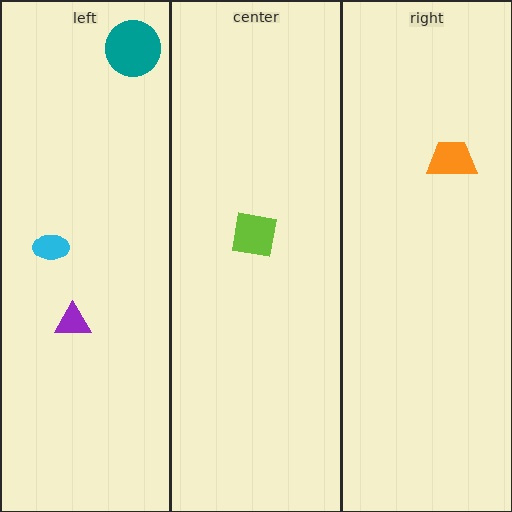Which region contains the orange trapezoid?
The right region.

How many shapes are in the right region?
1.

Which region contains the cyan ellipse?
The left region.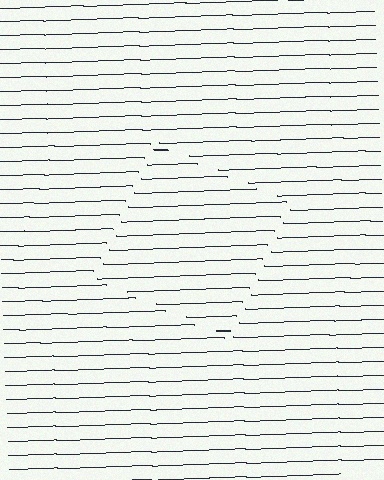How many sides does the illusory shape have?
4 sides — the line-ends trace a square.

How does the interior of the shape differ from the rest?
The interior of the shape contains the same grating, shifted by half a period — the contour is defined by the phase discontinuity where line-ends from the inner and outer gratings abut.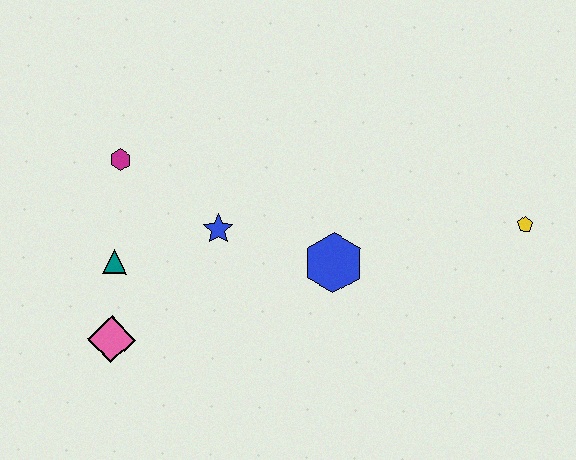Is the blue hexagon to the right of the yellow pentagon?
No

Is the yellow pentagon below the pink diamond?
No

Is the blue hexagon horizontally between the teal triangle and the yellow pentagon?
Yes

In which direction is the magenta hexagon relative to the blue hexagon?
The magenta hexagon is to the left of the blue hexagon.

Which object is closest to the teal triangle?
The pink diamond is closest to the teal triangle.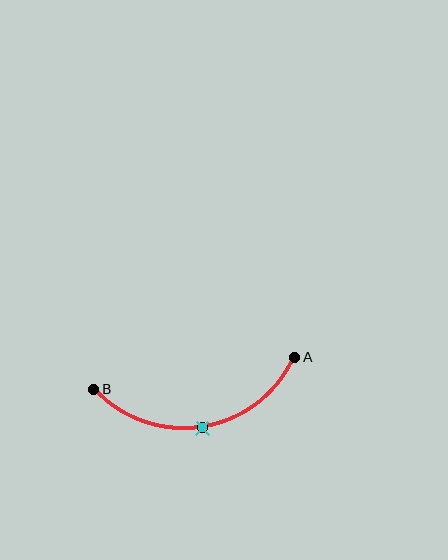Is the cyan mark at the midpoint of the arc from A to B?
Yes. The cyan mark lies on the arc at equal arc-length from both A and B — it is the arc midpoint.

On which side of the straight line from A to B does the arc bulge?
The arc bulges below the straight line connecting A and B.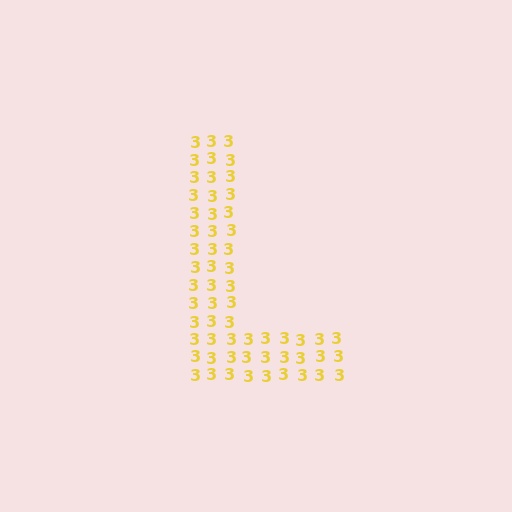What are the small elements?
The small elements are digit 3's.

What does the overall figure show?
The overall figure shows the letter L.